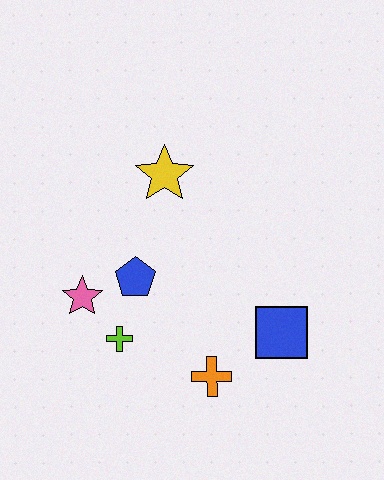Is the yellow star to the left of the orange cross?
Yes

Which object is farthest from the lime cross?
The yellow star is farthest from the lime cross.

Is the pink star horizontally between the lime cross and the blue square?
No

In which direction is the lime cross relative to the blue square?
The lime cross is to the left of the blue square.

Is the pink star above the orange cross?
Yes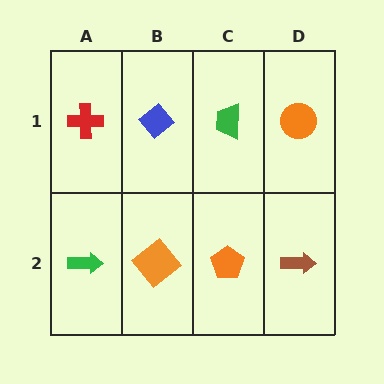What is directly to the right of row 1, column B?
A green trapezoid.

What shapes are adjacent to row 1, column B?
An orange diamond (row 2, column B), a red cross (row 1, column A), a green trapezoid (row 1, column C).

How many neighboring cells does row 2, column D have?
2.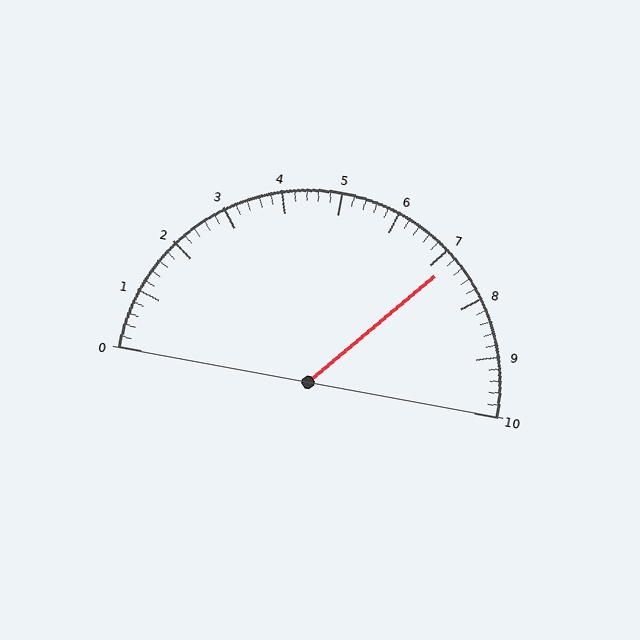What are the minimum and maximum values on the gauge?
The gauge ranges from 0 to 10.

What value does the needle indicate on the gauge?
The needle indicates approximately 7.2.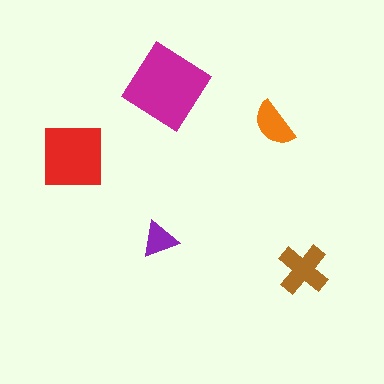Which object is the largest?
The magenta diamond.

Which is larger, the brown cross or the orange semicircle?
The brown cross.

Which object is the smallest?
The purple triangle.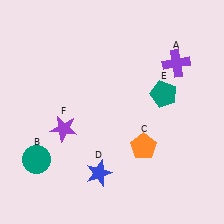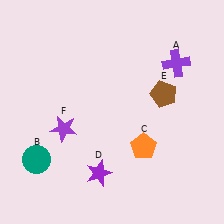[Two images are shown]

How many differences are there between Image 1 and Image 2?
There are 2 differences between the two images.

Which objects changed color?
D changed from blue to purple. E changed from teal to brown.